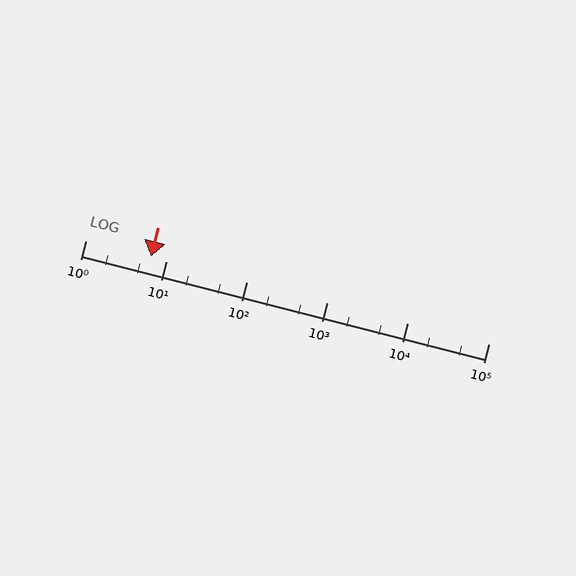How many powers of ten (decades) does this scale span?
The scale spans 5 decades, from 1 to 100000.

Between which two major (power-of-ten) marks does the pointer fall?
The pointer is between 1 and 10.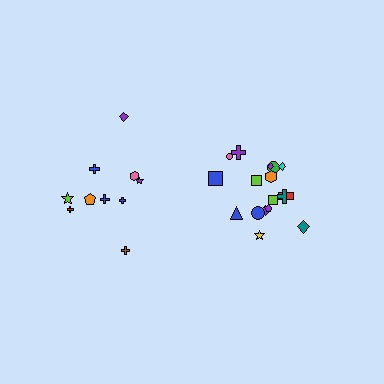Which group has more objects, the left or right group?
The right group.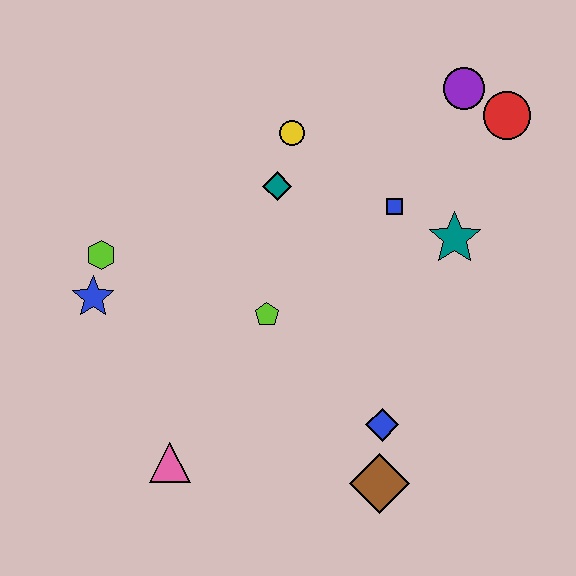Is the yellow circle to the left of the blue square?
Yes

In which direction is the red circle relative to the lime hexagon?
The red circle is to the right of the lime hexagon.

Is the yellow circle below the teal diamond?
No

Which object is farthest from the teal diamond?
The brown diamond is farthest from the teal diamond.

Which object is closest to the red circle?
The purple circle is closest to the red circle.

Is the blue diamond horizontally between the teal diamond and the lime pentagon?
No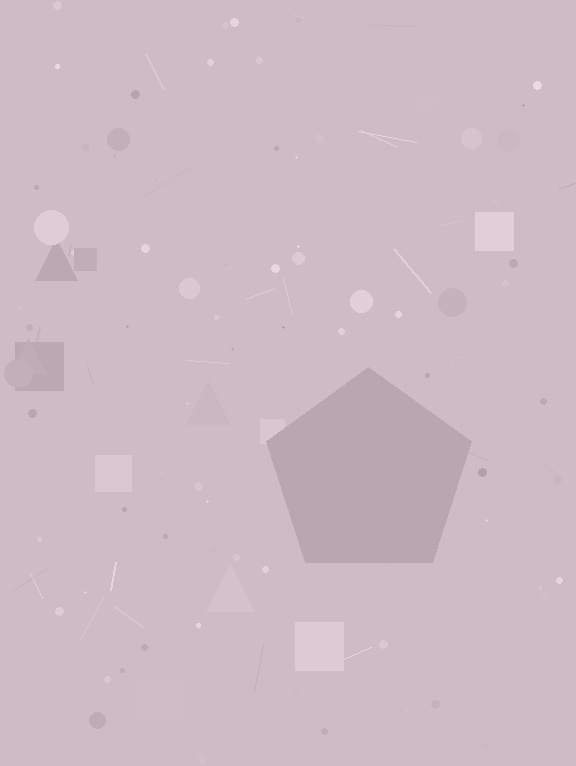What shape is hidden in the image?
A pentagon is hidden in the image.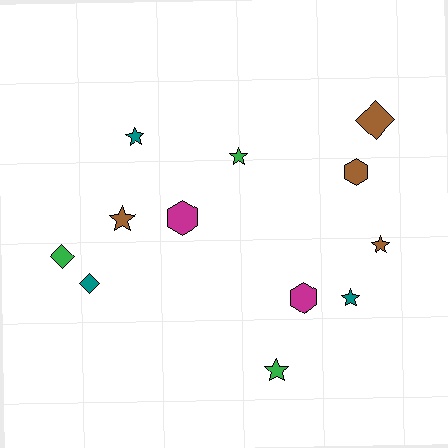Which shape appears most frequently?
Star, with 6 objects.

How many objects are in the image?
There are 12 objects.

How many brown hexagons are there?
There is 1 brown hexagon.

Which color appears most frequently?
Brown, with 4 objects.